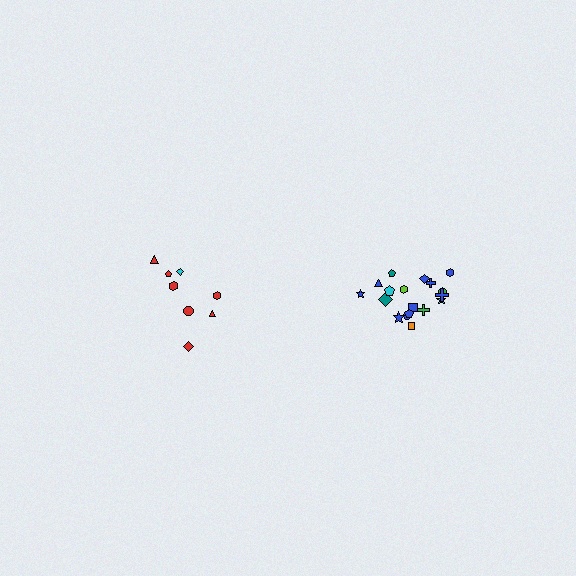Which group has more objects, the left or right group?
The right group.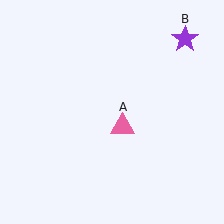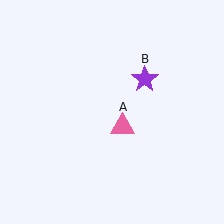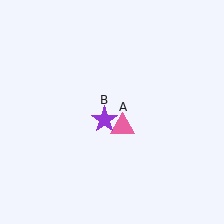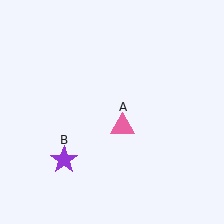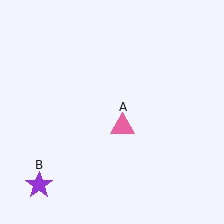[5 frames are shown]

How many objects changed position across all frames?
1 object changed position: purple star (object B).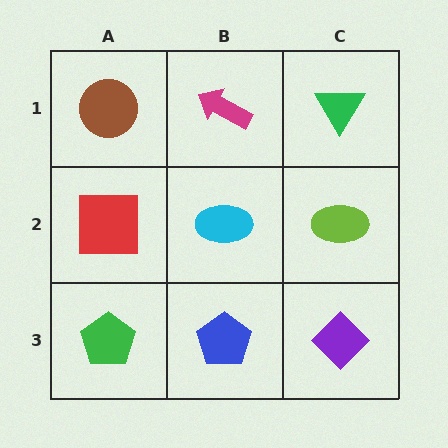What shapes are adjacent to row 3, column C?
A lime ellipse (row 2, column C), a blue pentagon (row 3, column B).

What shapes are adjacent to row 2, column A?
A brown circle (row 1, column A), a green pentagon (row 3, column A), a cyan ellipse (row 2, column B).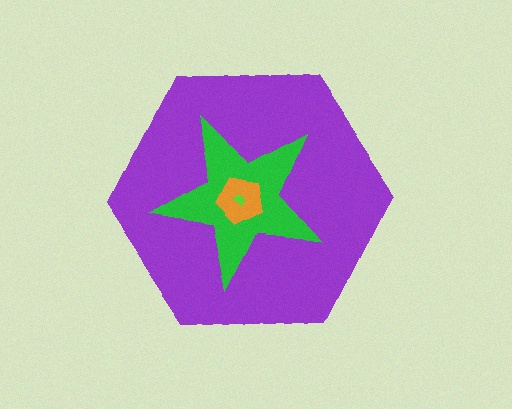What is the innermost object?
The lime trapezoid.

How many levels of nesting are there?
4.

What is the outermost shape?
The purple hexagon.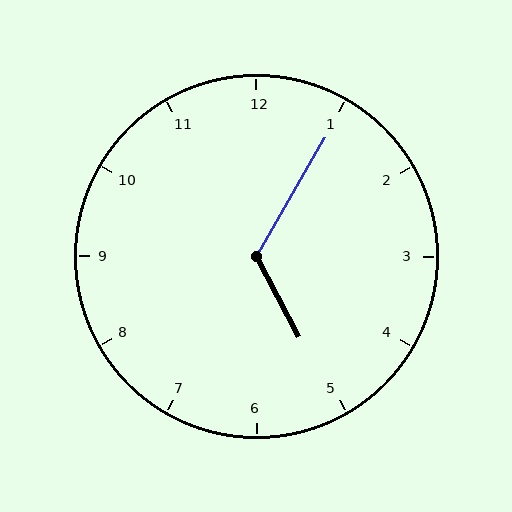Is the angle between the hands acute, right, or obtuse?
It is obtuse.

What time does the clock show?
5:05.